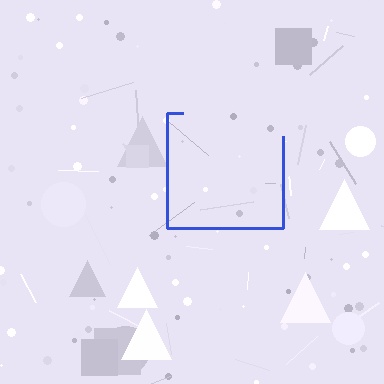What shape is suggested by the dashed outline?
The dashed outline suggests a square.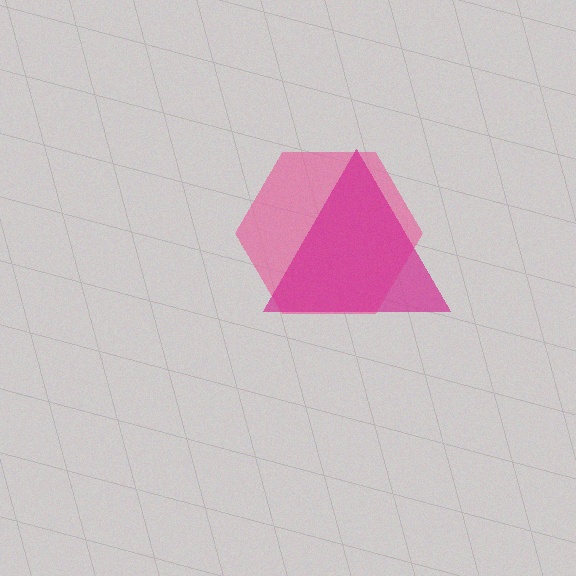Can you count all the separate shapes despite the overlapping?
Yes, there are 2 separate shapes.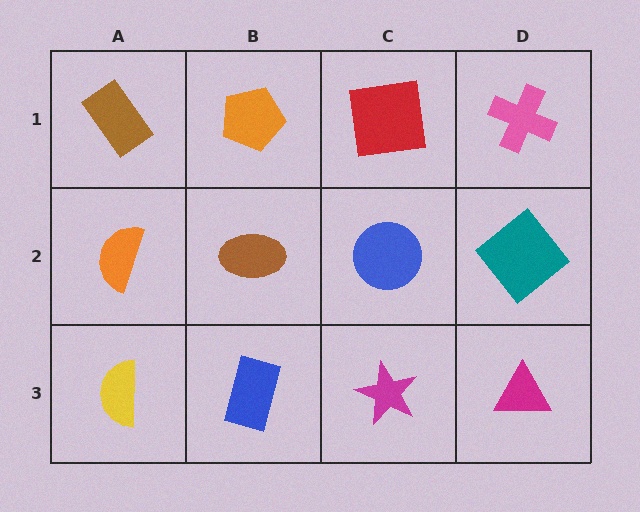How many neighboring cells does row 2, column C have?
4.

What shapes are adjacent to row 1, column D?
A teal diamond (row 2, column D), a red square (row 1, column C).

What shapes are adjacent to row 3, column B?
A brown ellipse (row 2, column B), a yellow semicircle (row 3, column A), a magenta star (row 3, column C).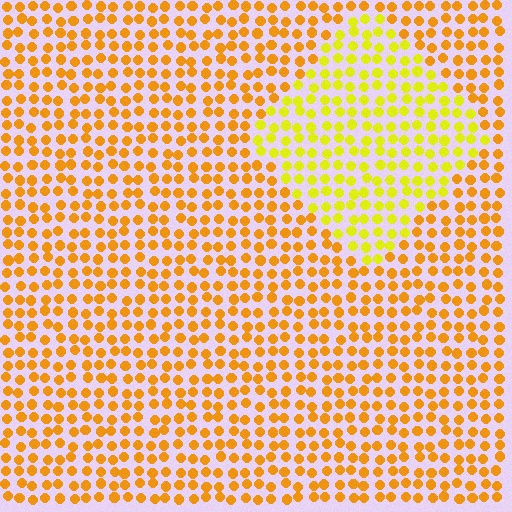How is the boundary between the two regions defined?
The boundary is defined purely by a slight shift in hue (about 29 degrees). Spacing, size, and orientation are identical on both sides.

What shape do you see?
I see a diamond.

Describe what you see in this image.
The image is filled with small orange elements in a uniform arrangement. A diamond-shaped region is visible where the elements are tinted to a slightly different hue, forming a subtle color boundary.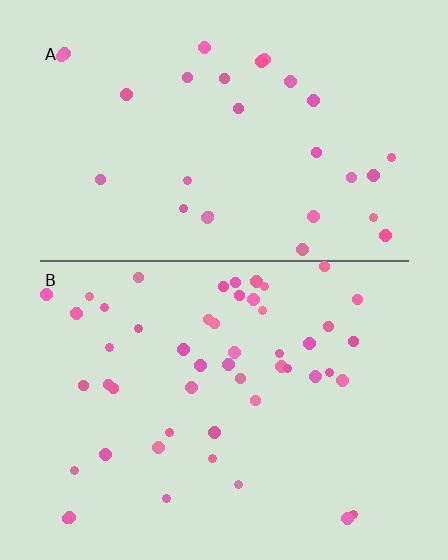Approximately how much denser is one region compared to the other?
Approximately 1.7× — region B over region A.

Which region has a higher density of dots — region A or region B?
B (the bottom).